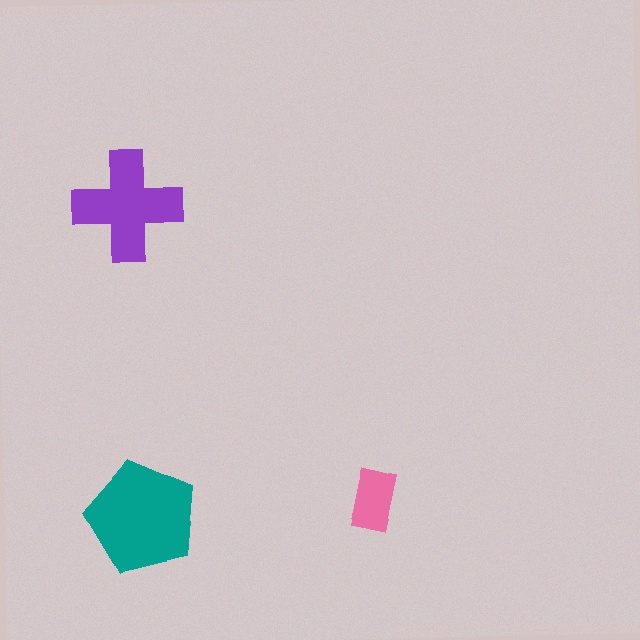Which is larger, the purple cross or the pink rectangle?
The purple cross.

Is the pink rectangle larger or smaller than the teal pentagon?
Smaller.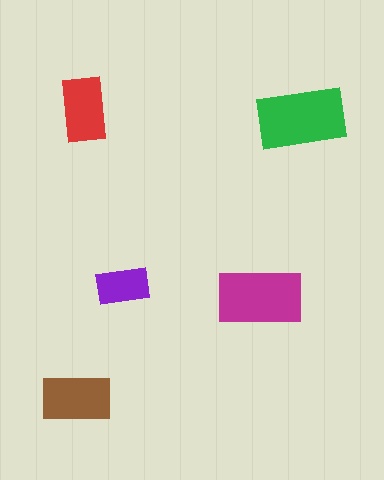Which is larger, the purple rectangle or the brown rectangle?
The brown one.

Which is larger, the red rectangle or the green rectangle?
The green one.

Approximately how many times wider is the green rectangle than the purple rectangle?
About 1.5 times wider.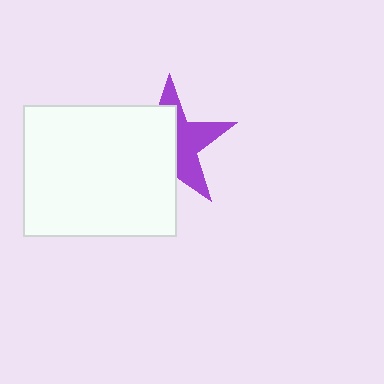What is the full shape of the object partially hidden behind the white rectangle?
The partially hidden object is a purple star.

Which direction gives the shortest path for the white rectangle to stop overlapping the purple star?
Moving left gives the shortest separation.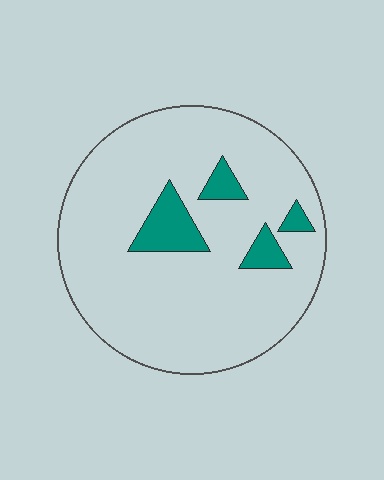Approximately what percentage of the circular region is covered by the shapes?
Approximately 10%.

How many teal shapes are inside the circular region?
4.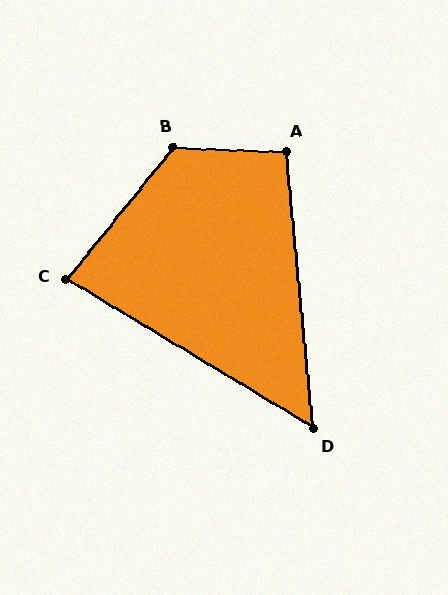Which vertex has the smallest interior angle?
D, at approximately 53 degrees.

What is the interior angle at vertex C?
Approximately 82 degrees (acute).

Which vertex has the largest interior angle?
B, at approximately 127 degrees.